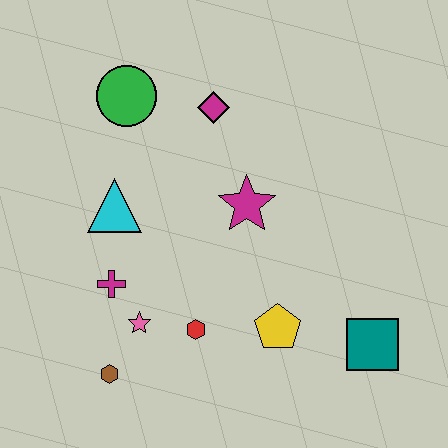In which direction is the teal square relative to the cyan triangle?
The teal square is to the right of the cyan triangle.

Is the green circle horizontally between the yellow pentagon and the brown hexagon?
Yes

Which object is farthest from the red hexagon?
The green circle is farthest from the red hexagon.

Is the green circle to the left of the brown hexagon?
No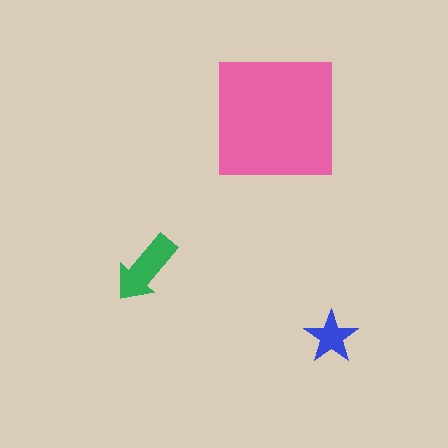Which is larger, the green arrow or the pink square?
The pink square.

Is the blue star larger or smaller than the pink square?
Smaller.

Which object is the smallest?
The blue star.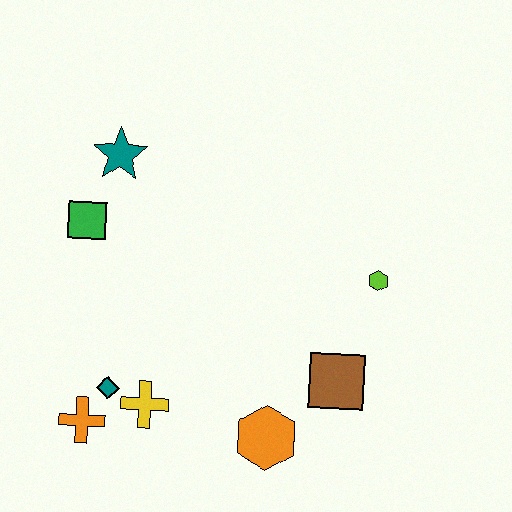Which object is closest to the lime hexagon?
The brown square is closest to the lime hexagon.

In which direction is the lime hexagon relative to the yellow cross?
The lime hexagon is to the right of the yellow cross.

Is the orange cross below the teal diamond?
Yes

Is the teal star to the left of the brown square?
Yes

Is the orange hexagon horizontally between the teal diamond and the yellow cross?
No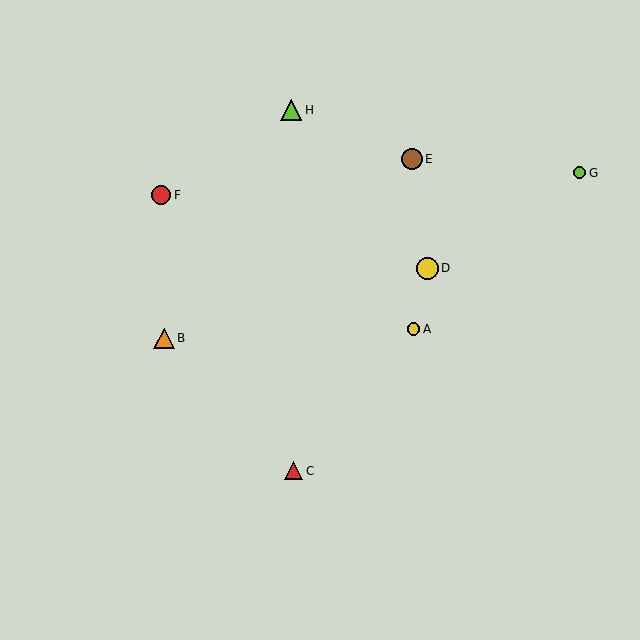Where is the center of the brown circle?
The center of the brown circle is at (412, 159).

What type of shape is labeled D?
Shape D is a yellow circle.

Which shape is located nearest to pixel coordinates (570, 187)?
The lime circle (labeled G) at (580, 173) is nearest to that location.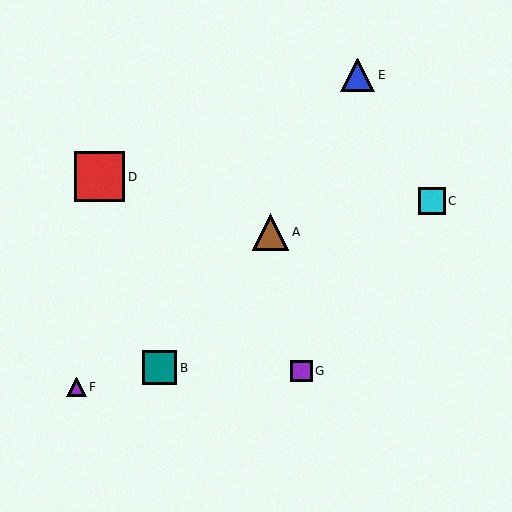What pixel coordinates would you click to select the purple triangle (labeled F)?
Click at (76, 387) to select the purple triangle F.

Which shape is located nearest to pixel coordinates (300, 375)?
The purple square (labeled G) at (301, 371) is nearest to that location.